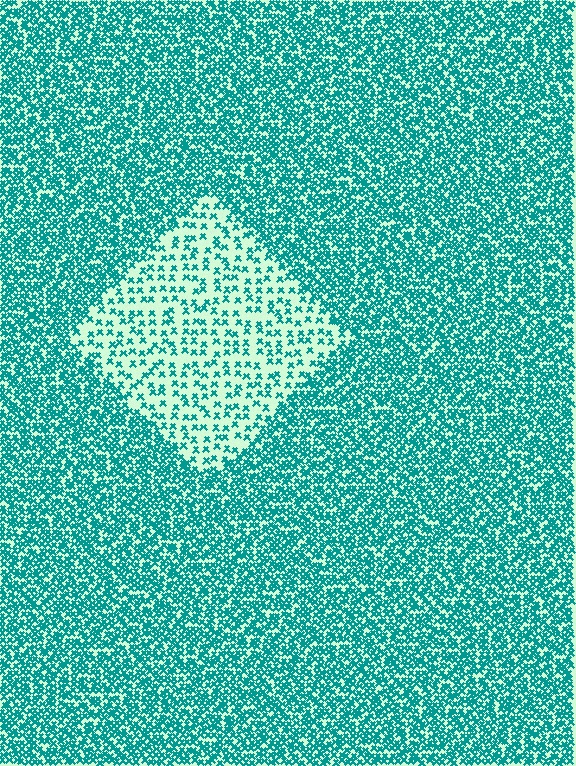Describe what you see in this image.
The image contains small teal elements arranged at two different densities. A diamond-shaped region is visible where the elements are less densely packed than the surrounding area.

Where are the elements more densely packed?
The elements are more densely packed outside the diamond boundary.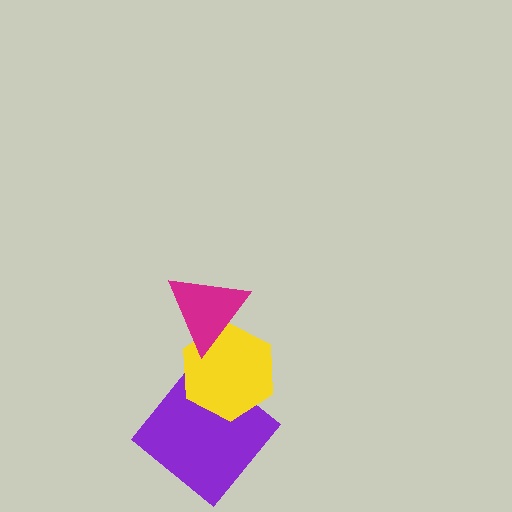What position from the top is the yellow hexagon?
The yellow hexagon is 2nd from the top.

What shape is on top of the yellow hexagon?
The magenta triangle is on top of the yellow hexagon.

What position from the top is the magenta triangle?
The magenta triangle is 1st from the top.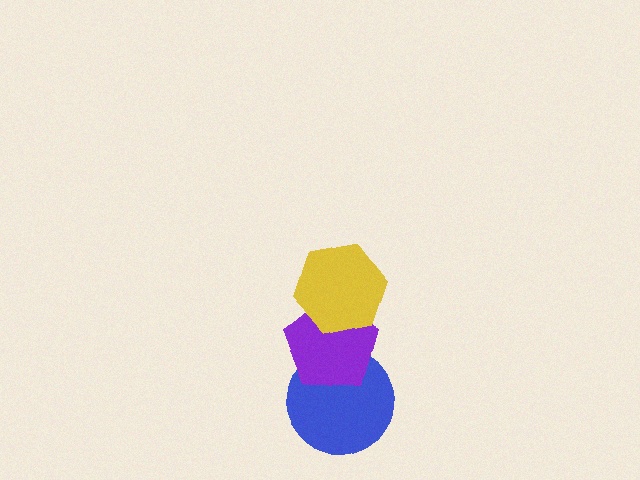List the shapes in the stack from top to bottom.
From top to bottom: the yellow hexagon, the purple pentagon, the blue circle.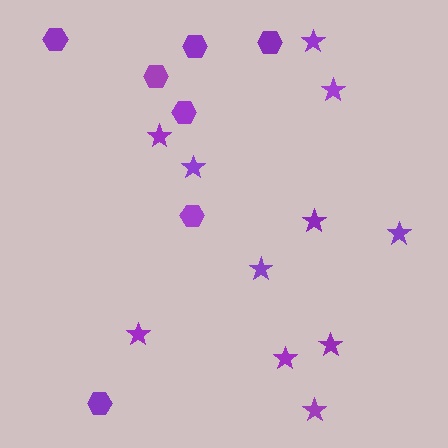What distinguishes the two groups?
There are 2 groups: one group of hexagons (7) and one group of stars (11).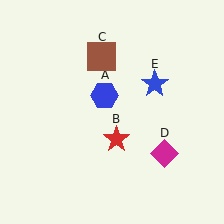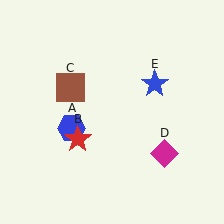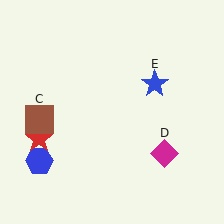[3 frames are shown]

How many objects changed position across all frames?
3 objects changed position: blue hexagon (object A), red star (object B), brown square (object C).